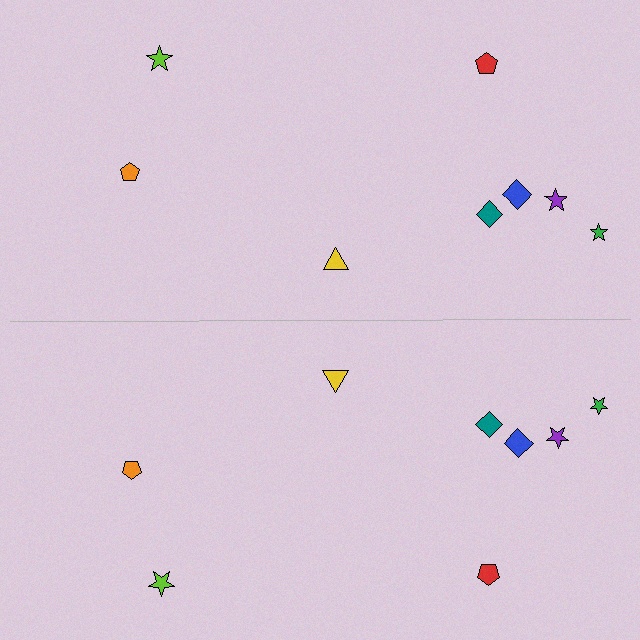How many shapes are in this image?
There are 16 shapes in this image.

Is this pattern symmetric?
Yes, this pattern has bilateral (reflection) symmetry.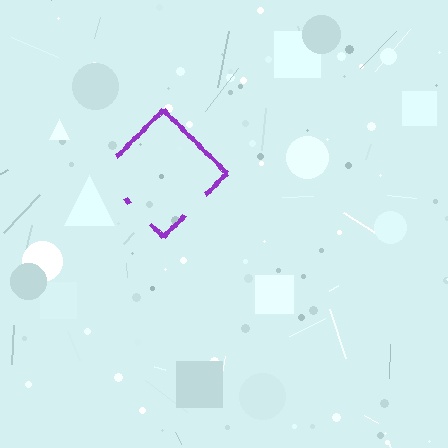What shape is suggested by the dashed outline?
The dashed outline suggests a diamond.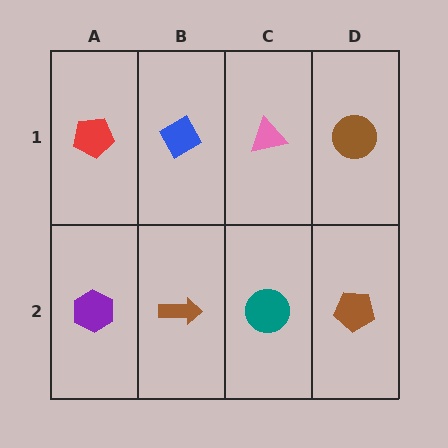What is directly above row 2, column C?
A pink triangle.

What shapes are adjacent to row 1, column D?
A brown pentagon (row 2, column D), a pink triangle (row 1, column C).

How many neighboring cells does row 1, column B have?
3.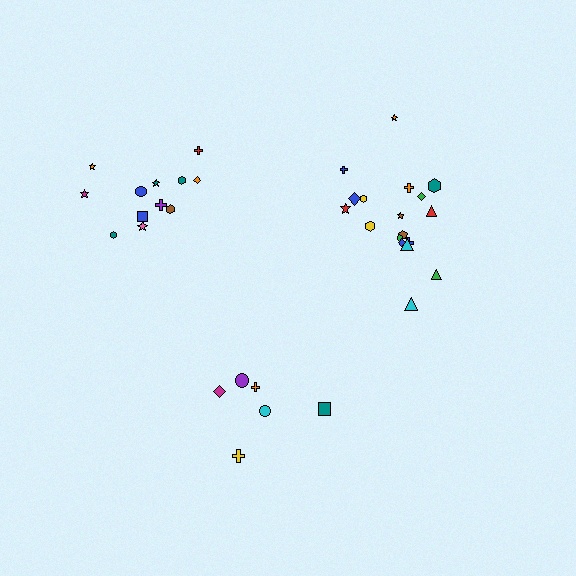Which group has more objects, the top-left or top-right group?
The top-right group.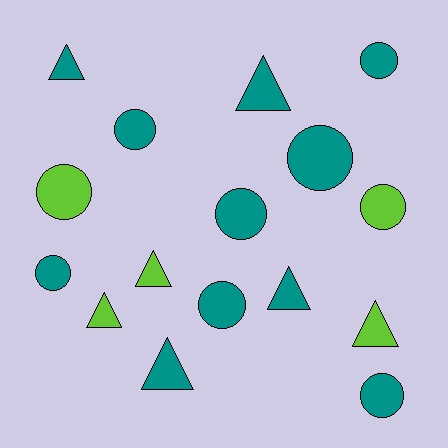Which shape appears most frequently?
Circle, with 9 objects.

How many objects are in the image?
There are 16 objects.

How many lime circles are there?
There are 2 lime circles.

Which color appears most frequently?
Teal, with 11 objects.